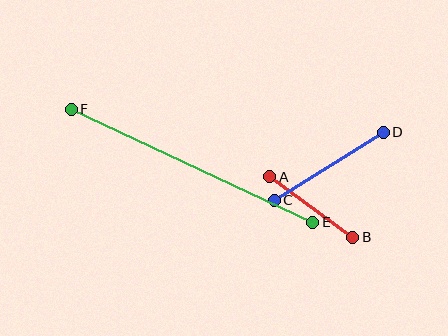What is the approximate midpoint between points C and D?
The midpoint is at approximately (329, 166) pixels.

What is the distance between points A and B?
The distance is approximately 103 pixels.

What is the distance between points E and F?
The distance is approximately 267 pixels.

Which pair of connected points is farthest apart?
Points E and F are farthest apart.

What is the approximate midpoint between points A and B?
The midpoint is at approximately (311, 207) pixels.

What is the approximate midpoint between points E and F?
The midpoint is at approximately (192, 166) pixels.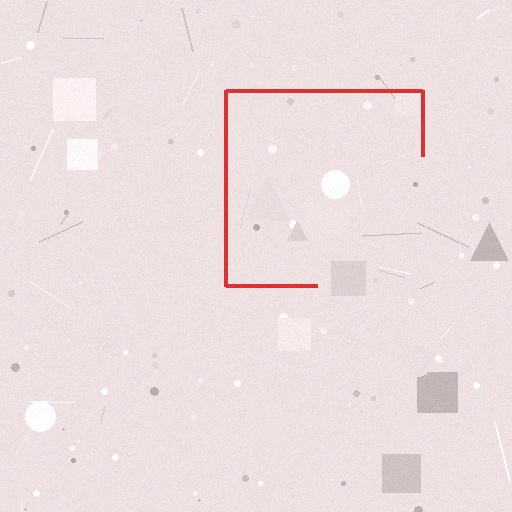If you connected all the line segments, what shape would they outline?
They would outline a square.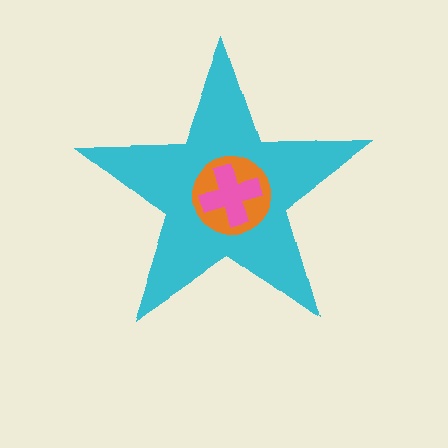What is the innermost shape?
The pink cross.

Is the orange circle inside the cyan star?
Yes.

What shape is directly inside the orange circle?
The pink cross.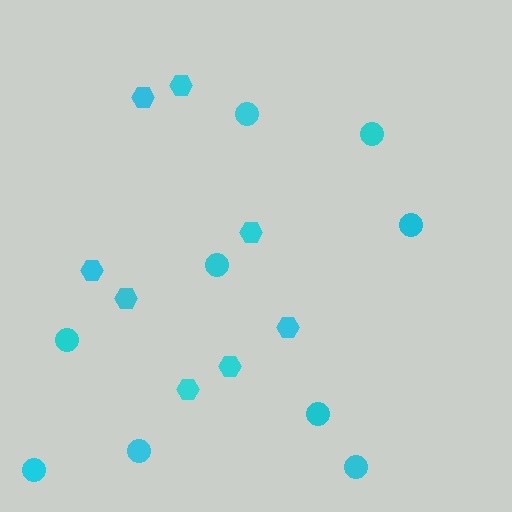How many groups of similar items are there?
There are 2 groups: one group of hexagons (8) and one group of circles (9).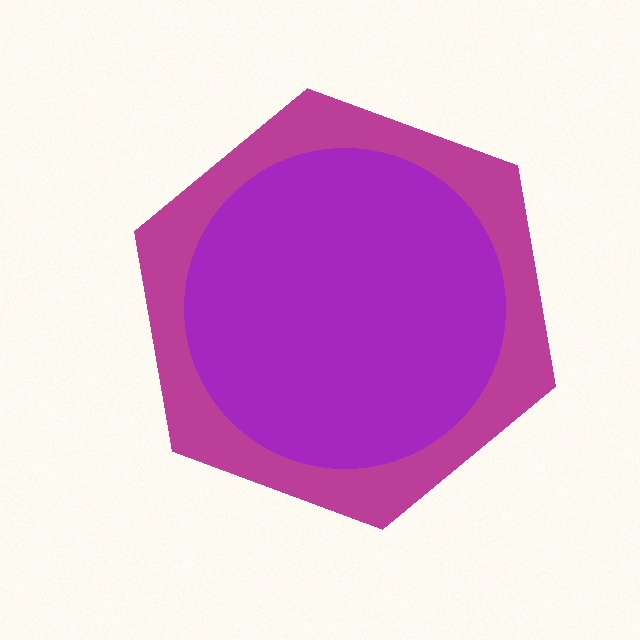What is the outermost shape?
The magenta hexagon.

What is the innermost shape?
The purple circle.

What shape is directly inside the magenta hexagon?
The purple circle.